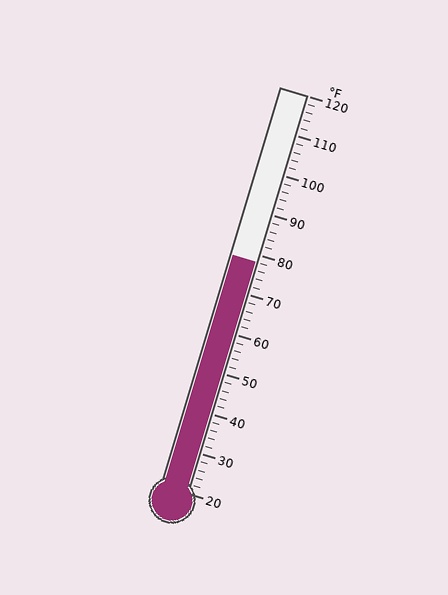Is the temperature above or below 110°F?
The temperature is below 110°F.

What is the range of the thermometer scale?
The thermometer scale ranges from 20°F to 120°F.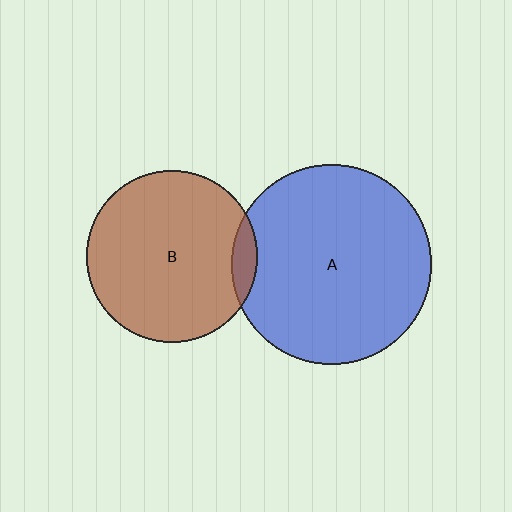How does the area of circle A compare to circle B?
Approximately 1.3 times.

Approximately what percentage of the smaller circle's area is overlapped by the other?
Approximately 5%.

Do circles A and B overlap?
Yes.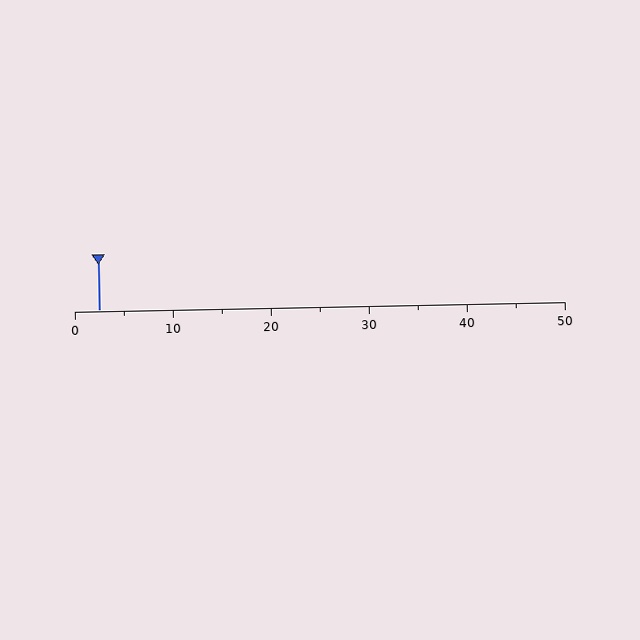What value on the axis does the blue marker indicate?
The marker indicates approximately 2.5.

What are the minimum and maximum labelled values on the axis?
The axis runs from 0 to 50.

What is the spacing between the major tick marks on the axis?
The major ticks are spaced 10 apart.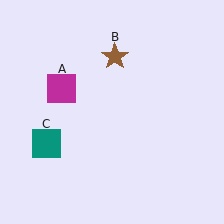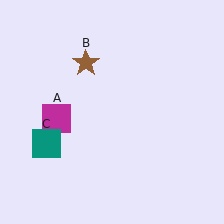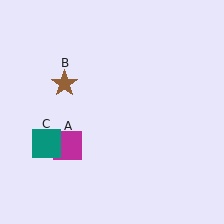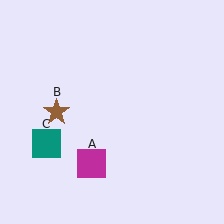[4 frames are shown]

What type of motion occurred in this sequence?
The magenta square (object A), brown star (object B) rotated counterclockwise around the center of the scene.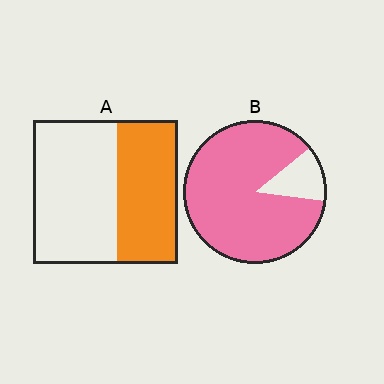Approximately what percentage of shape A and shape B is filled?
A is approximately 40% and B is approximately 85%.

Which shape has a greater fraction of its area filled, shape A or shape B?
Shape B.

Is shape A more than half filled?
No.